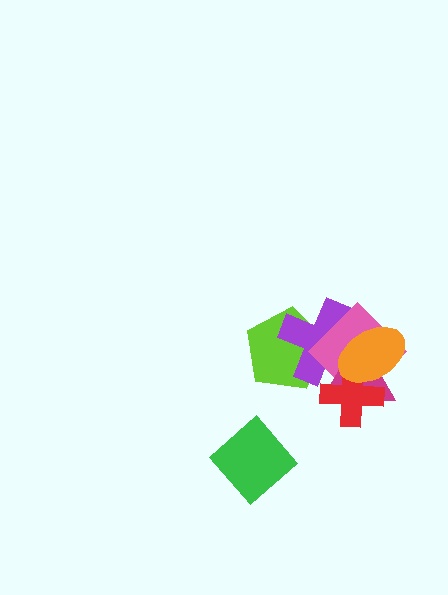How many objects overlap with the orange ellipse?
4 objects overlap with the orange ellipse.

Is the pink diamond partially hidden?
Yes, it is partially covered by another shape.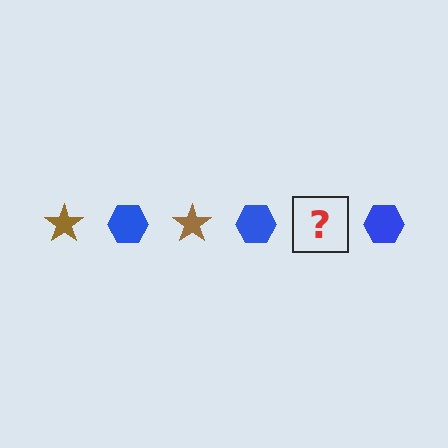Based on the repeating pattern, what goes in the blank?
The blank should be a brown star.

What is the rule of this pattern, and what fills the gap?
The rule is that the pattern alternates between brown star and blue hexagon. The gap should be filled with a brown star.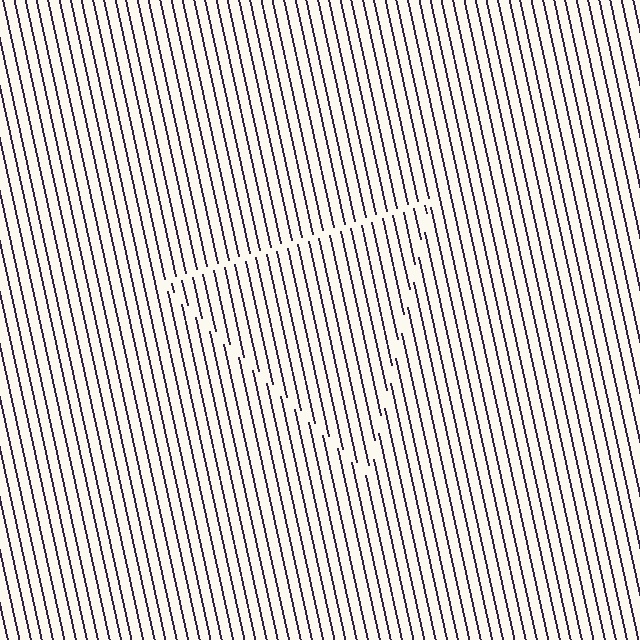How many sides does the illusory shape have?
3 sides — the line-ends trace a triangle.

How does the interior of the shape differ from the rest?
The interior of the shape contains the same grating, shifted by half a period — the contour is defined by the phase discontinuity where line-ends from the inner and outer gratings abut.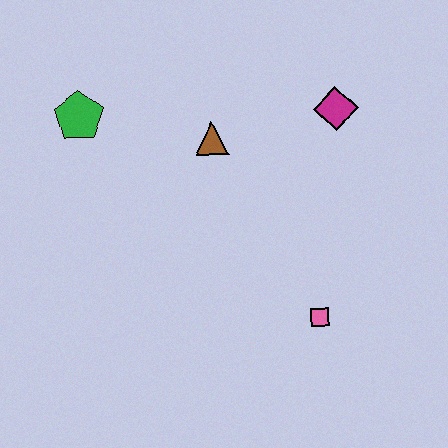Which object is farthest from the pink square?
The green pentagon is farthest from the pink square.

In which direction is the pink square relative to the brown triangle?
The pink square is below the brown triangle.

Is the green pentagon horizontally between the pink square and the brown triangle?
No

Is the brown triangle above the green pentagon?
No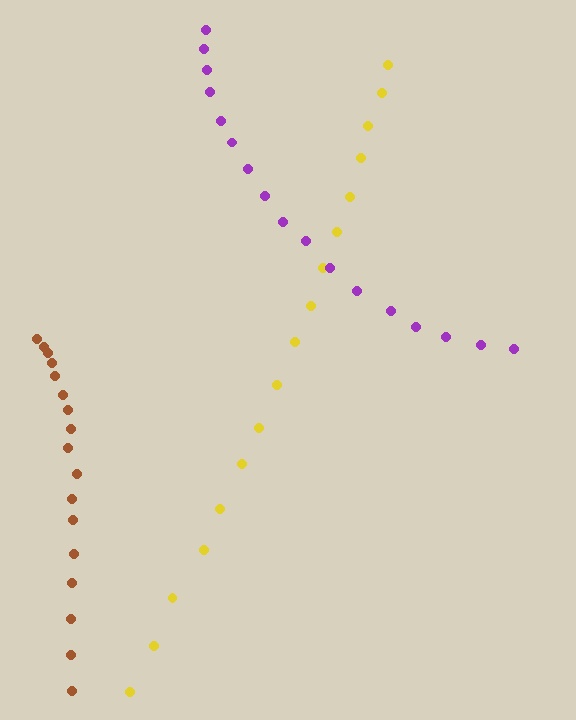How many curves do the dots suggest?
There are 3 distinct paths.